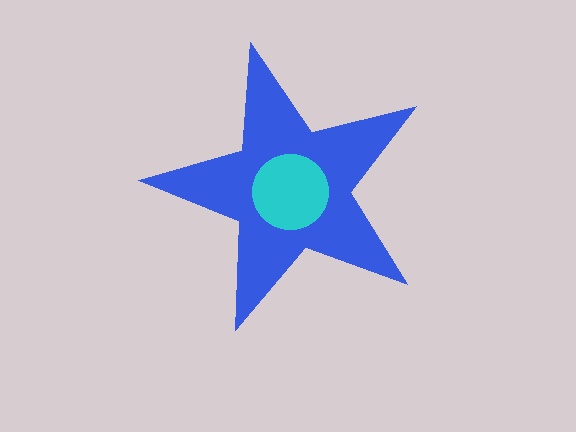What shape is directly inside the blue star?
The cyan circle.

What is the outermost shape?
The blue star.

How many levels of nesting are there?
2.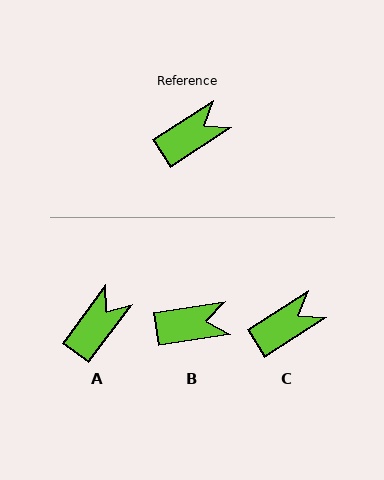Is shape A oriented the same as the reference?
No, it is off by about 21 degrees.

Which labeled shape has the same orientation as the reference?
C.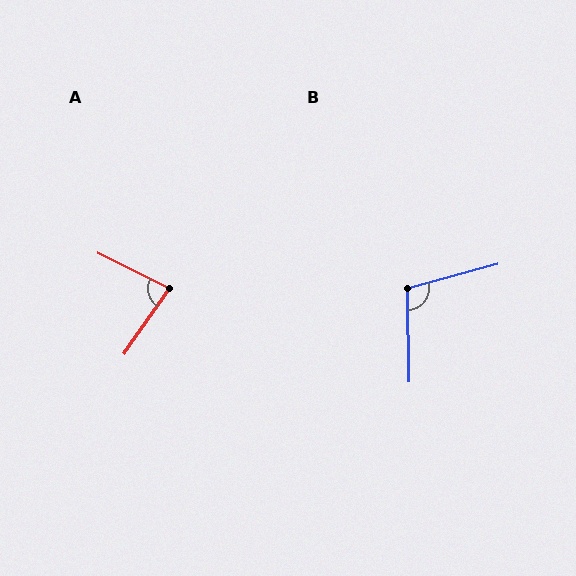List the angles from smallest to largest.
A (82°), B (104°).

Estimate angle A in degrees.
Approximately 82 degrees.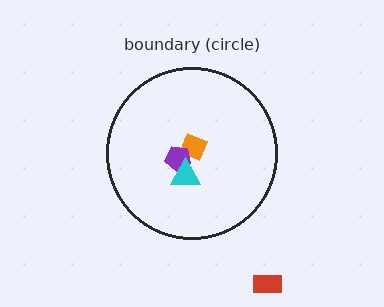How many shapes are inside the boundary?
3 inside, 1 outside.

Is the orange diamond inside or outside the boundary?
Inside.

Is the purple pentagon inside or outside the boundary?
Inside.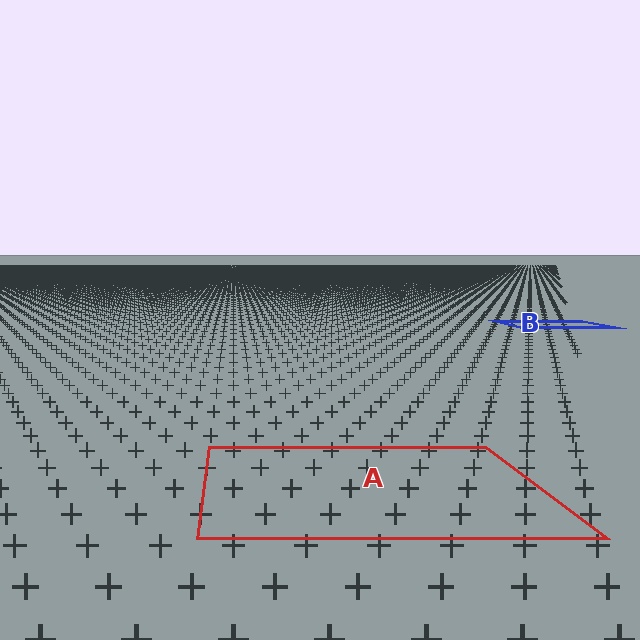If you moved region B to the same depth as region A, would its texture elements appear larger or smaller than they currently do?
They would appear larger. At a closer depth, the same texture elements are projected at a bigger on-screen size.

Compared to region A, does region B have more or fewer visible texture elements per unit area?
Region B has more texture elements per unit area — they are packed more densely because it is farther away.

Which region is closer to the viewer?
Region A is closer. The texture elements there are larger and more spread out.